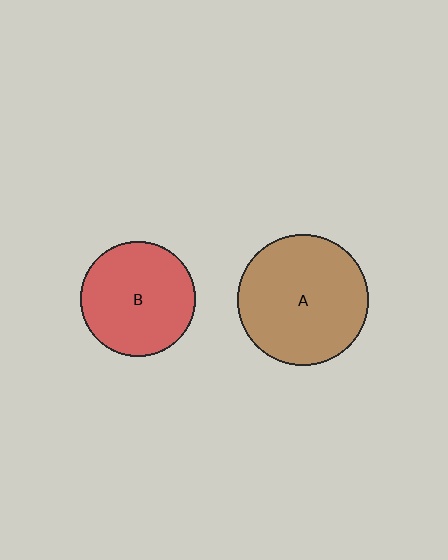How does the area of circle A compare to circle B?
Approximately 1.3 times.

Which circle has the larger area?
Circle A (brown).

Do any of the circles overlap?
No, none of the circles overlap.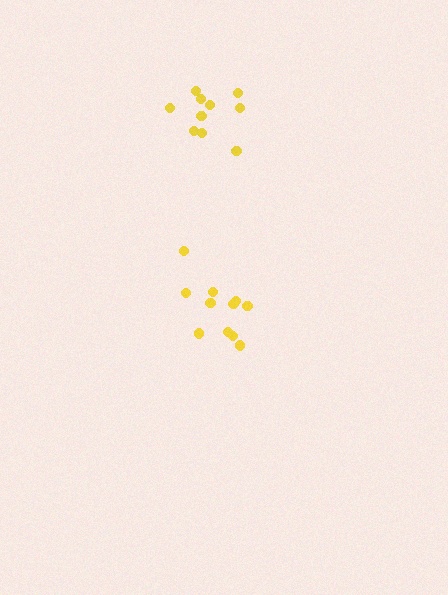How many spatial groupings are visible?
There are 2 spatial groupings.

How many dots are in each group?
Group 1: 11 dots, Group 2: 10 dots (21 total).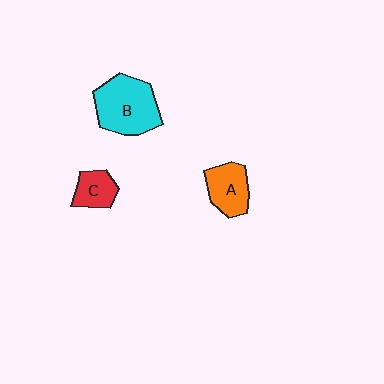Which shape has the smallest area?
Shape C (red).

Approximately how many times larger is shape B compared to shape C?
Approximately 2.2 times.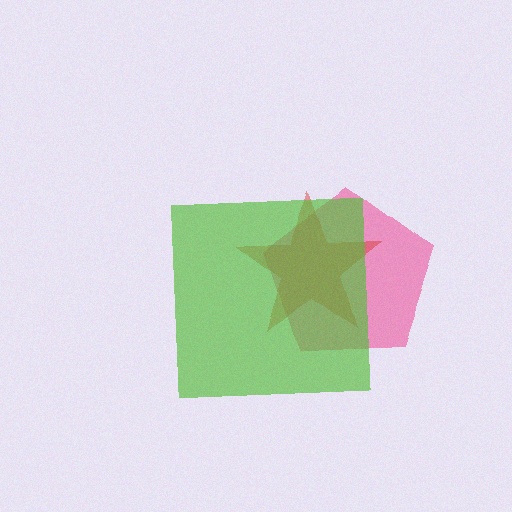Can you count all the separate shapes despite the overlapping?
Yes, there are 3 separate shapes.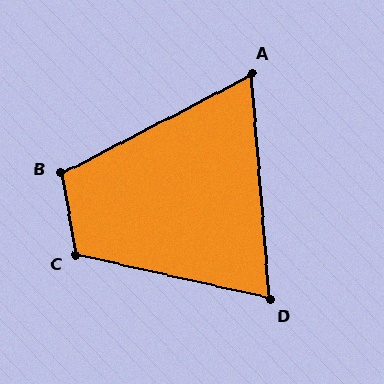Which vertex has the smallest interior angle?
A, at approximately 67 degrees.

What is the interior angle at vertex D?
Approximately 73 degrees (acute).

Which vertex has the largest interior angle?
C, at approximately 113 degrees.